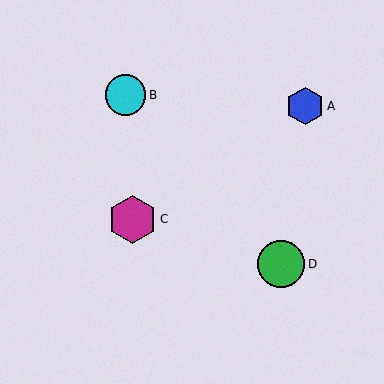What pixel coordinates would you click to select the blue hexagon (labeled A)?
Click at (305, 106) to select the blue hexagon A.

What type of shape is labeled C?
Shape C is a magenta hexagon.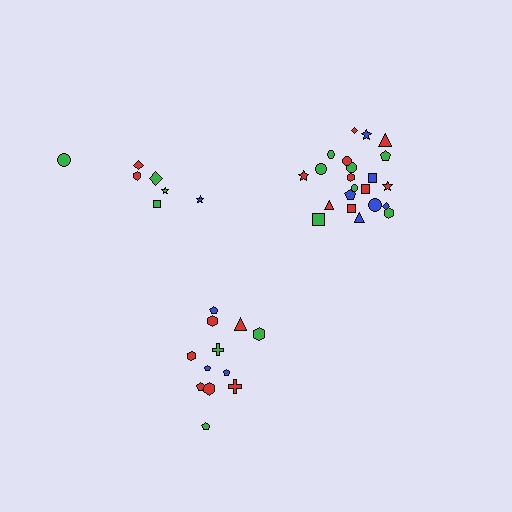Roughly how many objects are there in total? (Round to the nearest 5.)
Roughly 40 objects in total.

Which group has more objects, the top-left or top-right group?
The top-right group.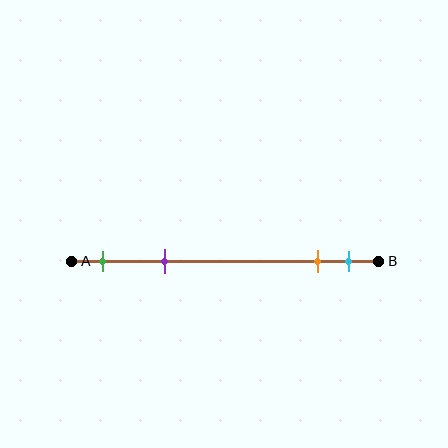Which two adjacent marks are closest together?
The orange and cyan marks are the closest adjacent pair.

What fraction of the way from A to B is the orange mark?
The orange mark is approximately 80% (0.8) of the way from A to B.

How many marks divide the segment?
There are 4 marks dividing the segment.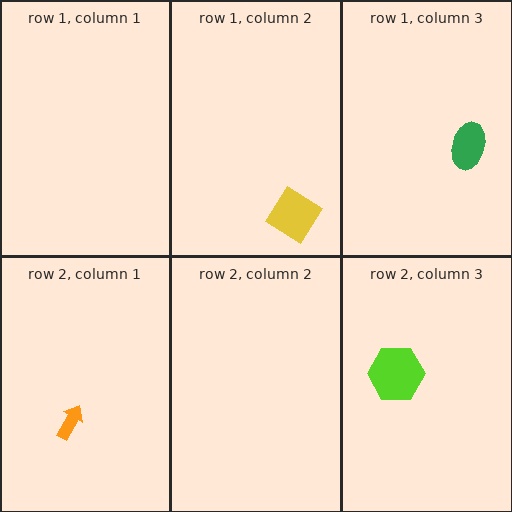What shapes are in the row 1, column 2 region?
The yellow diamond.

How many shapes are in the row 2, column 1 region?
1.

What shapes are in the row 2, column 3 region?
The lime hexagon.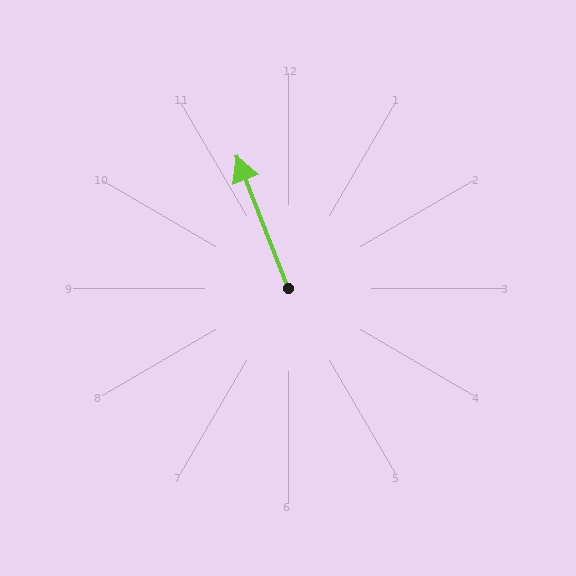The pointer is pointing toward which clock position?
Roughly 11 o'clock.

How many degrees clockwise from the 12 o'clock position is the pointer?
Approximately 339 degrees.